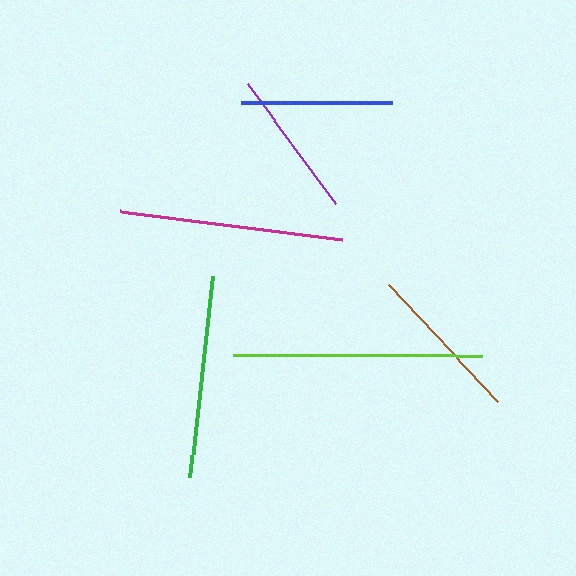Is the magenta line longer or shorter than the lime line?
The lime line is longer than the magenta line.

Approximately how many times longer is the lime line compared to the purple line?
The lime line is approximately 1.7 times the length of the purple line.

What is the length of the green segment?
The green segment is approximately 201 pixels long.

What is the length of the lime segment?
The lime segment is approximately 249 pixels long.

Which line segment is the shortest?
The purple line is the shortest at approximately 149 pixels.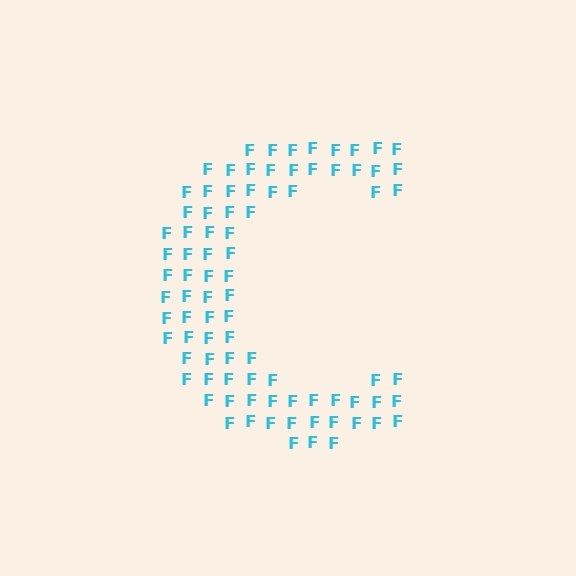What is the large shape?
The large shape is the letter C.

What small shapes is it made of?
It is made of small letter F's.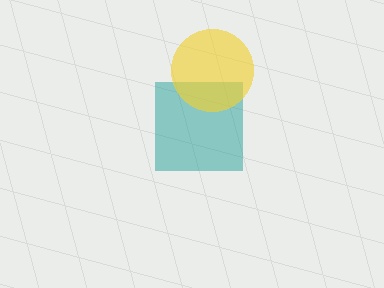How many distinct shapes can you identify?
There are 2 distinct shapes: a teal square, a yellow circle.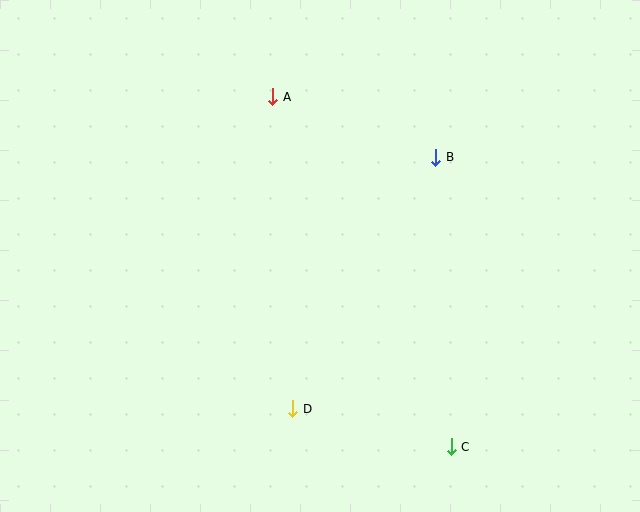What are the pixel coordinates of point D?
Point D is at (293, 409).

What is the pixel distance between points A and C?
The distance between A and C is 393 pixels.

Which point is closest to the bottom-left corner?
Point D is closest to the bottom-left corner.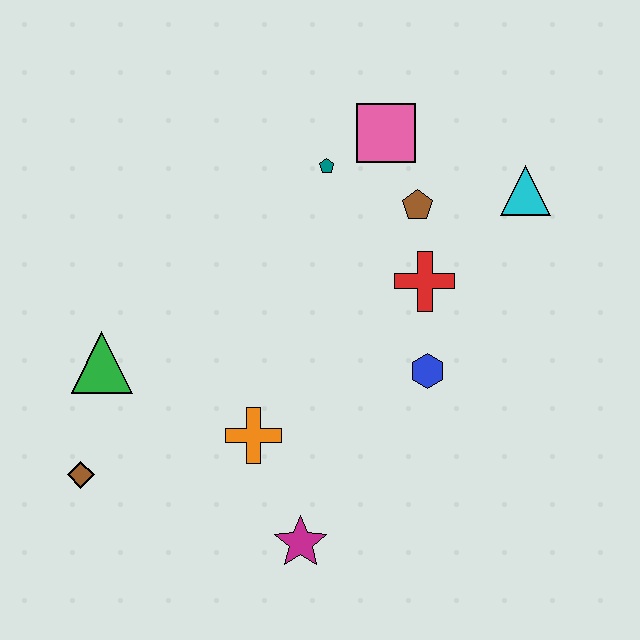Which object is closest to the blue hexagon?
The red cross is closest to the blue hexagon.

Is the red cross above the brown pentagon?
No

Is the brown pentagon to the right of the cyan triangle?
No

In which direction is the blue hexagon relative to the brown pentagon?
The blue hexagon is below the brown pentagon.